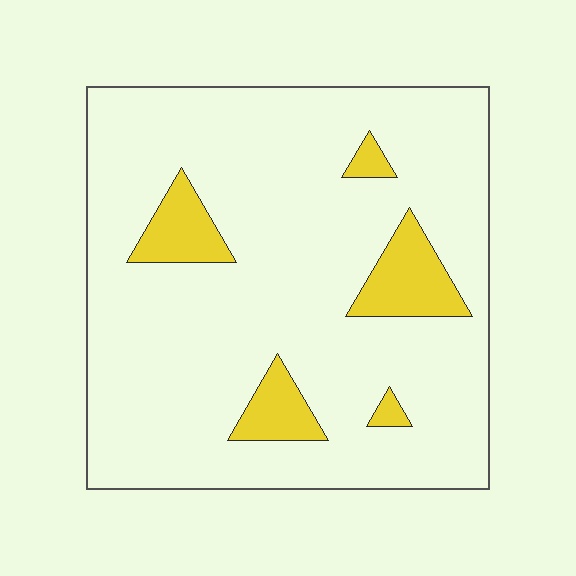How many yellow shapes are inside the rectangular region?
5.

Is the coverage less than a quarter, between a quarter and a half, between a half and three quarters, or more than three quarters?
Less than a quarter.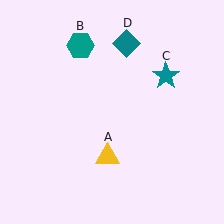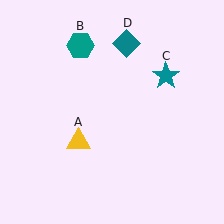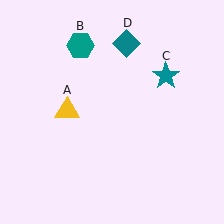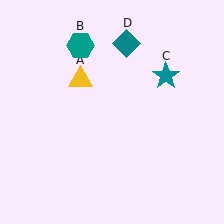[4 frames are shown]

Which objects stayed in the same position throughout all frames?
Teal hexagon (object B) and teal star (object C) and teal diamond (object D) remained stationary.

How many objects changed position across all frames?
1 object changed position: yellow triangle (object A).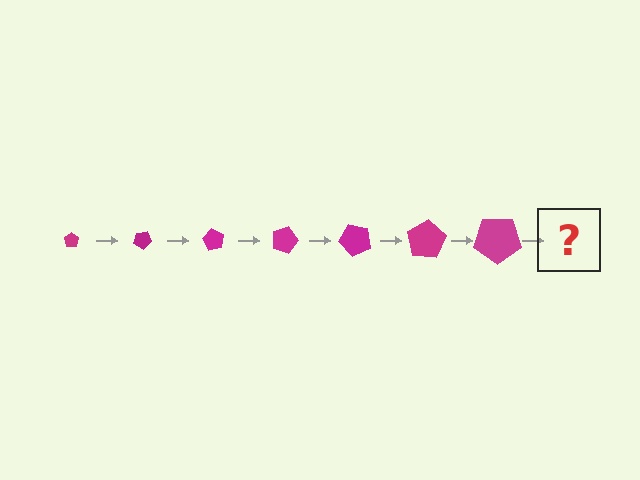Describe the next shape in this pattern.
It should be a pentagon, larger than the previous one and rotated 210 degrees from the start.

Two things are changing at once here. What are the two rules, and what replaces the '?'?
The two rules are that the pentagon grows larger each step and it rotates 30 degrees each step. The '?' should be a pentagon, larger than the previous one and rotated 210 degrees from the start.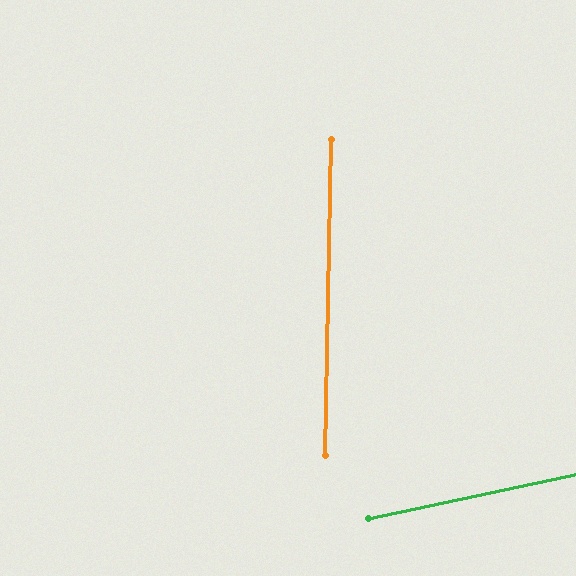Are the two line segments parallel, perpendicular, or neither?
Neither parallel nor perpendicular — they differ by about 77°.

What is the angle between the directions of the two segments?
Approximately 77 degrees.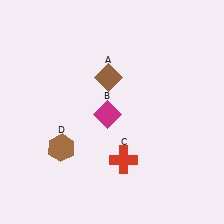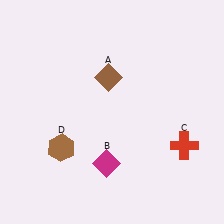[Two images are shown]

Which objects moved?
The objects that moved are: the magenta diamond (B), the red cross (C).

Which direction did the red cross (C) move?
The red cross (C) moved right.